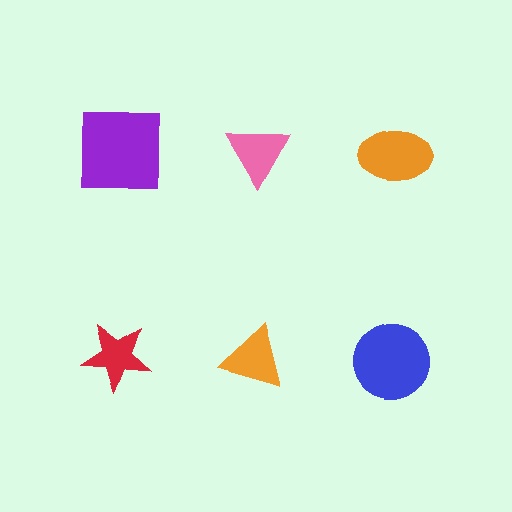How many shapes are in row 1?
3 shapes.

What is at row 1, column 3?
An orange ellipse.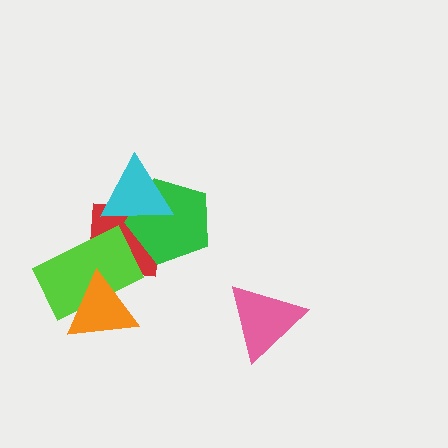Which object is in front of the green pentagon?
The cyan triangle is in front of the green pentagon.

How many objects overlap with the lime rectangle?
2 objects overlap with the lime rectangle.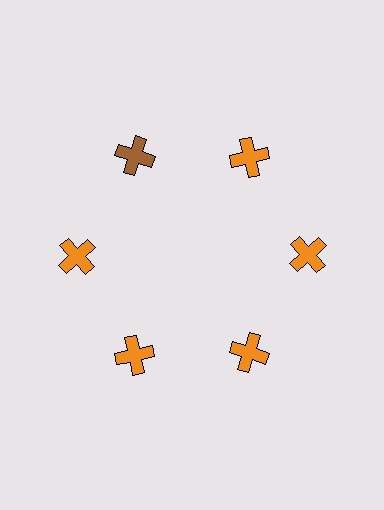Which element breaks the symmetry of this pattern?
The brown cross at roughly the 11 o'clock position breaks the symmetry. All other shapes are orange crosses.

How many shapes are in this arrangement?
There are 6 shapes arranged in a ring pattern.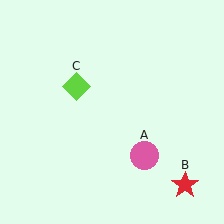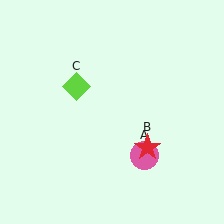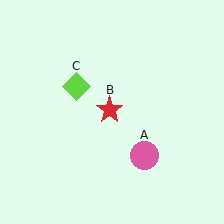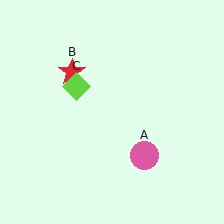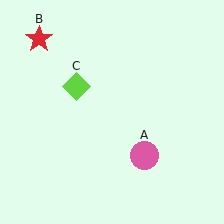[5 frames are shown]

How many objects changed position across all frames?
1 object changed position: red star (object B).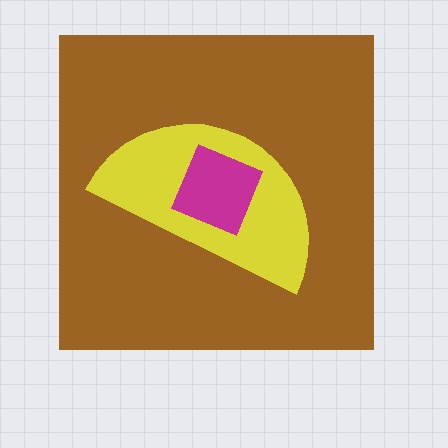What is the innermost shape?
The magenta diamond.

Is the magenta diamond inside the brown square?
Yes.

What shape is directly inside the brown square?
The yellow semicircle.